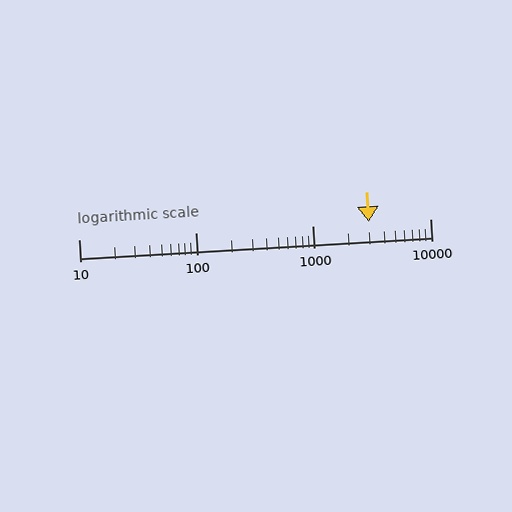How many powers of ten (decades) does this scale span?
The scale spans 3 decades, from 10 to 10000.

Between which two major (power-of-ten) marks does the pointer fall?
The pointer is between 1000 and 10000.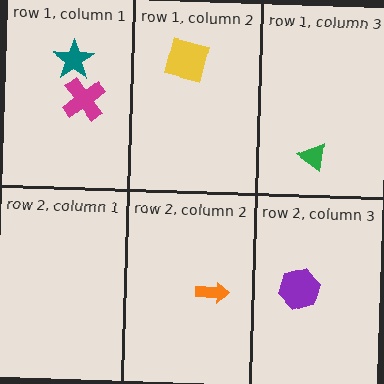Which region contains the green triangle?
The row 1, column 3 region.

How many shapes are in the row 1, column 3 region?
1.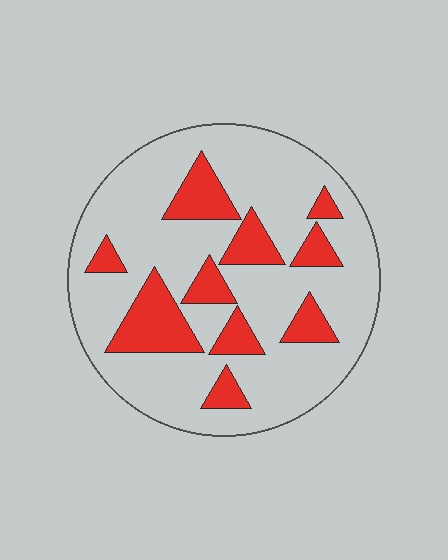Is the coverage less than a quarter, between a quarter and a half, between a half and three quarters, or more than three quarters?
Less than a quarter.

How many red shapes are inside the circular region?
10.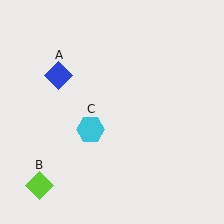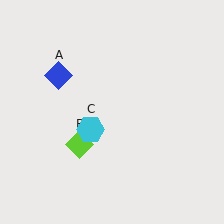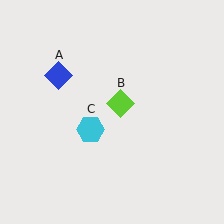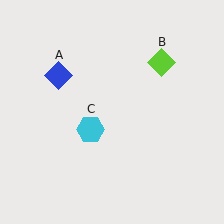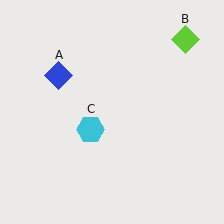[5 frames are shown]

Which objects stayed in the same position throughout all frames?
Blue diamond (object A) and cyan hexagon (object C) remained stationary.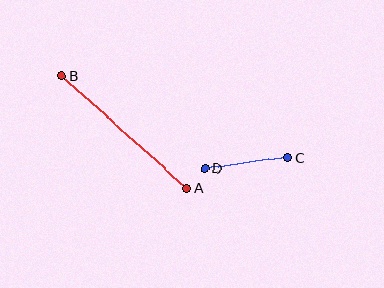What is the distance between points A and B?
The distance is approximately 168 pixels.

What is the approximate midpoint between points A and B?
The midpoint is at approximately (125, 132) pixels.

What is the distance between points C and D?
The distance is approximately 83 pixels.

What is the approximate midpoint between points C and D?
The midpoint is at approximately (246, 163) pixels.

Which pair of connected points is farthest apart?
Points A and B are farthest apart.